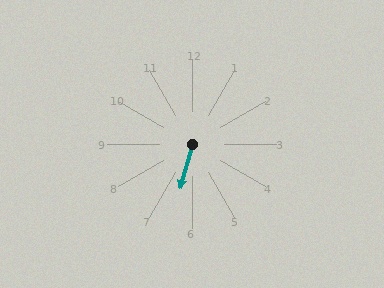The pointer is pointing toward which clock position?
Roughly 7 o'clock.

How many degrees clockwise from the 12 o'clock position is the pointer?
Approximately 196 degrees.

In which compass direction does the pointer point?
South.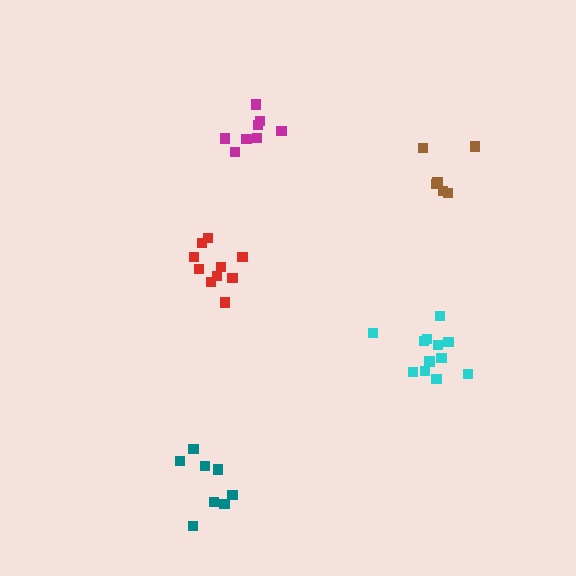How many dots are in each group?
Group 1: 10 dots, Group 2: 8 dots, Group 3: 12 dots, Group 4: 6 dots, Group 5: 8 dots (44 total).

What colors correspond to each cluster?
The clusters are colored: red, magenta, cyan, brown, teal.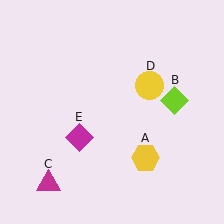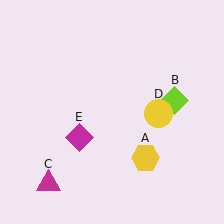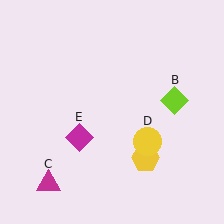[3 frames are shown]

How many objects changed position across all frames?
1 object changed position: yellow circle (object D).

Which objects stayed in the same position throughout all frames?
Yellow hexagon (object A) and lime diamond (object B) and magenta triangle (object C) and magenta diamond (object E) remained stationary.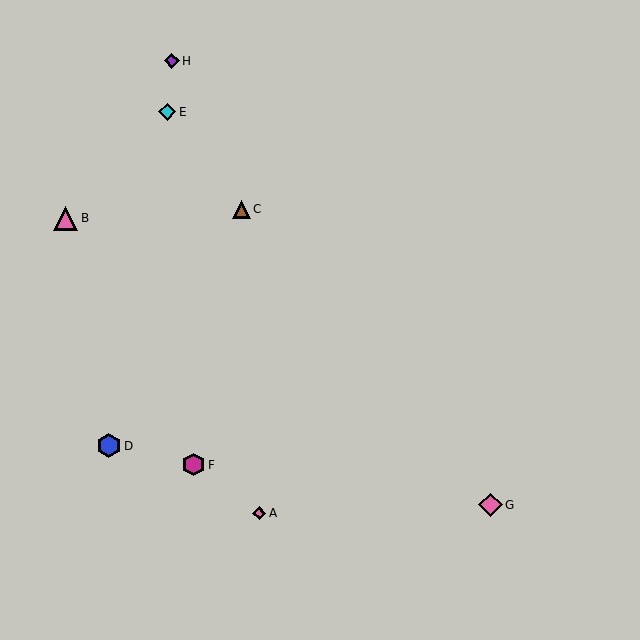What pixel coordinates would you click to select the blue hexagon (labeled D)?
Click at (109, 446) to select the blue hexagon D.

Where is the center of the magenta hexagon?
The center of the magenta hexagon is at (193, 465).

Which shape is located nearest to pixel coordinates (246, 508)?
The pink diamond (labeled A) at (259, 513) is nearest to that location.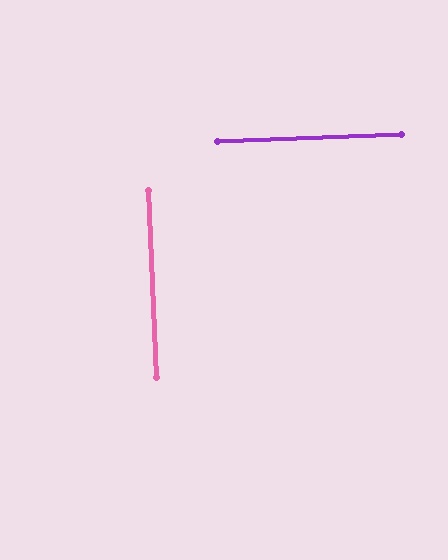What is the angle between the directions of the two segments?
Approximately 90 degrees.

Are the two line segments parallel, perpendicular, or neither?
Perpendicular — they meet at approximately 90°.